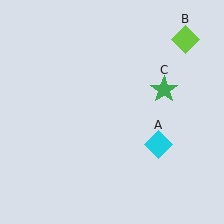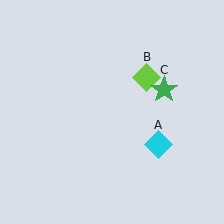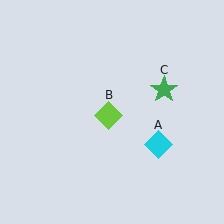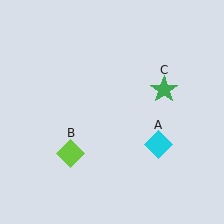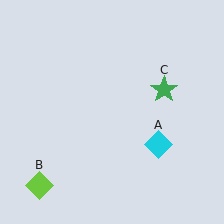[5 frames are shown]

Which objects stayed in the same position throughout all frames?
Cyan diamond (object A) and green star (object C) remained stationary.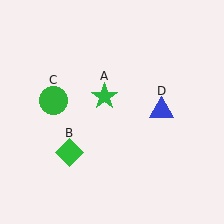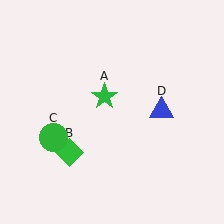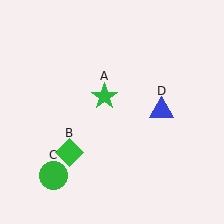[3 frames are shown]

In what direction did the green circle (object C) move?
The green circle (object C) moved down.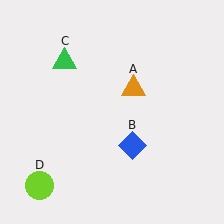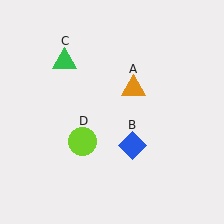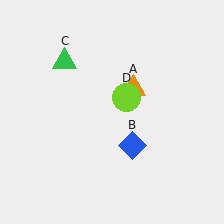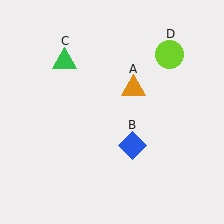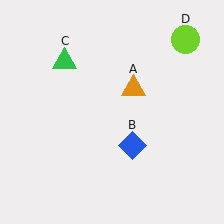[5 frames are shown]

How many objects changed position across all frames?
1 object changed position: lime circle (object D).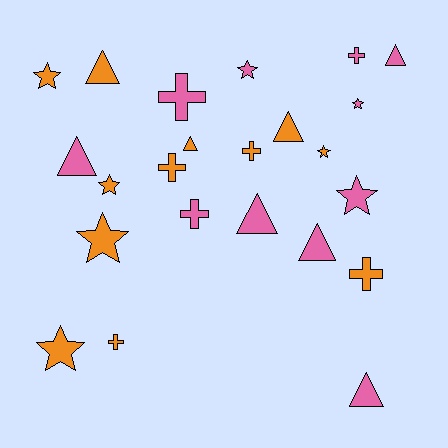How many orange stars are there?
There are 5 orange stars.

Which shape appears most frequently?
Star, with 8 objects.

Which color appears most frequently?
Orange, with 12 objects.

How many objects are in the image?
There are 23 objects.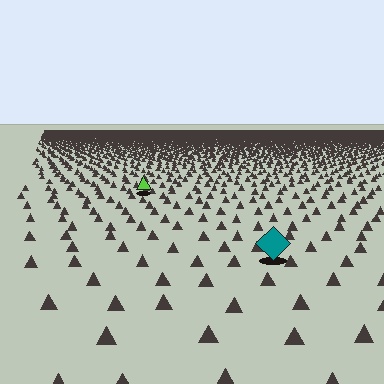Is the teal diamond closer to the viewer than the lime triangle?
Yes. The teal diamond is closer — you can tell from the texture gradient: the ground texture is coarser near it.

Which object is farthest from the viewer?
The lime triangle is farthest from the viewer. It appears smaller and the ground texture around it is denser.